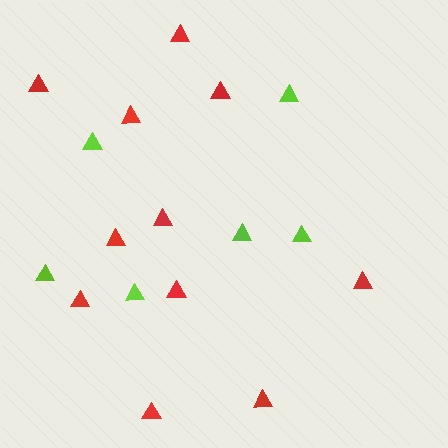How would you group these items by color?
There are 2 groups: one group of lime triangles (6) and one group of red triangles (11).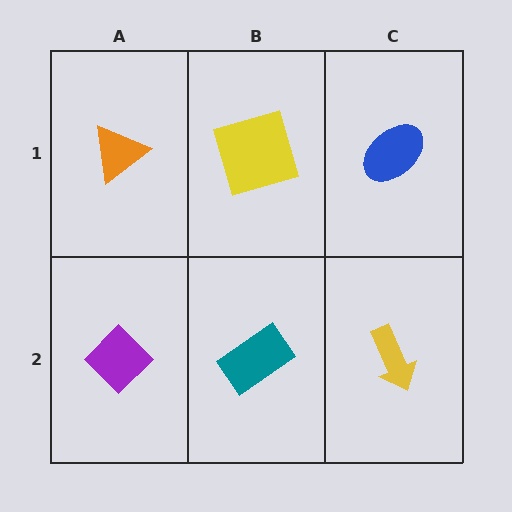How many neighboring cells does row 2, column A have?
2.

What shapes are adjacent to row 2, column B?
A yellow square (row 1, column B), a purple diamond (row 2, column A), a yellow arrow (row 2, column C).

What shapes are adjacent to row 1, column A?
A purple diamond (row 2, column A), a yellow square (row 1, column B).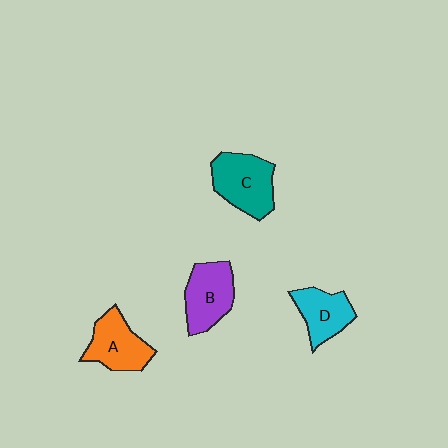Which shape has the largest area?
Shape C (teal).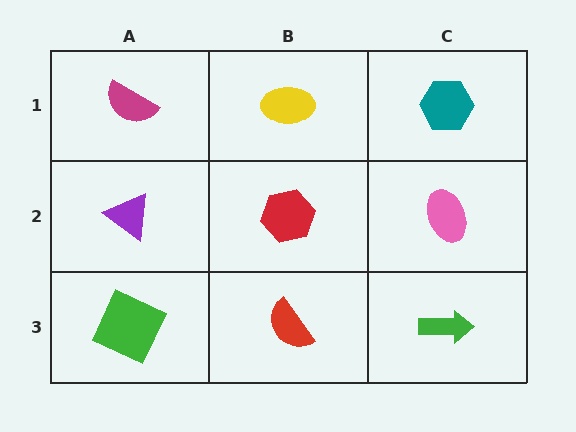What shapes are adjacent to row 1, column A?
A purple triangle (row 2, column A), a yellow ellipse (row 1, column B).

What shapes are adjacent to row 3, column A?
A purple triangle (row 2, column A), a red semicircle (row 3, column B).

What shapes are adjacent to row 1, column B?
A red hexagon (row 2, column B), a magenta semicircle (row 1, column A), a teal hexagon (row 1, column C).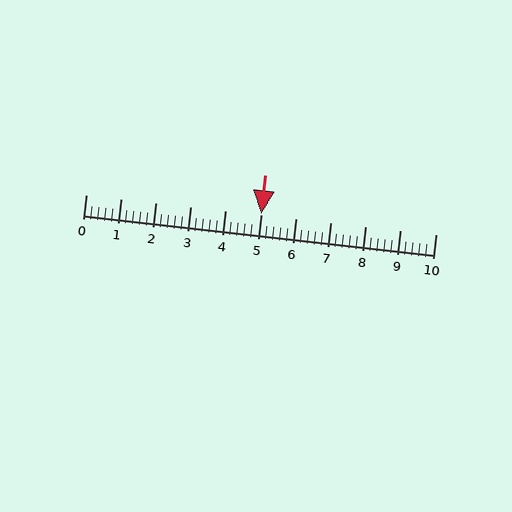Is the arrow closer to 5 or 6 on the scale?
The arrow is closer to 5.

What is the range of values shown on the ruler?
The ruler shows values from 0 to 10.